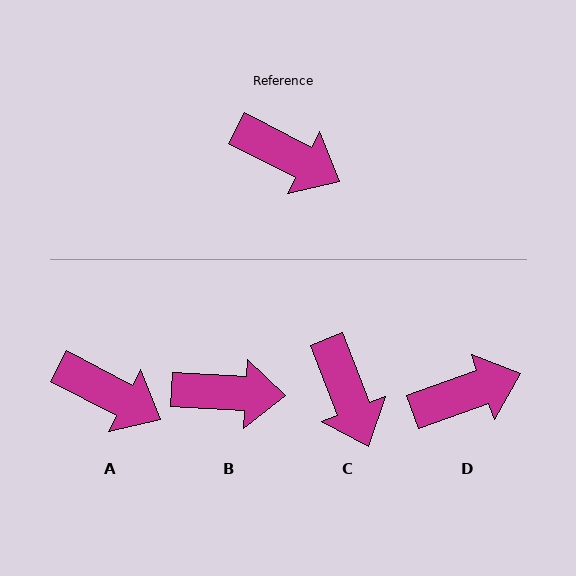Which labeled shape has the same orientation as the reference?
A.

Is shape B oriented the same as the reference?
No, it is off by about 24 degrees.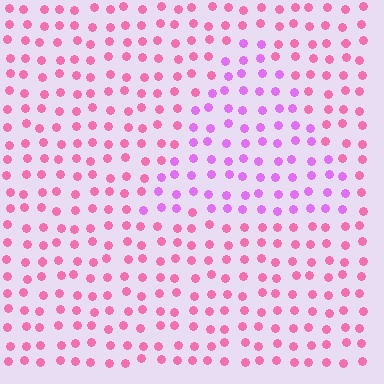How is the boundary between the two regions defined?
The boundary is defined purely by a slight shift in hue (about 39 degrees). Spacing, size, and orientation are identical on both sides.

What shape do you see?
I see a triangle.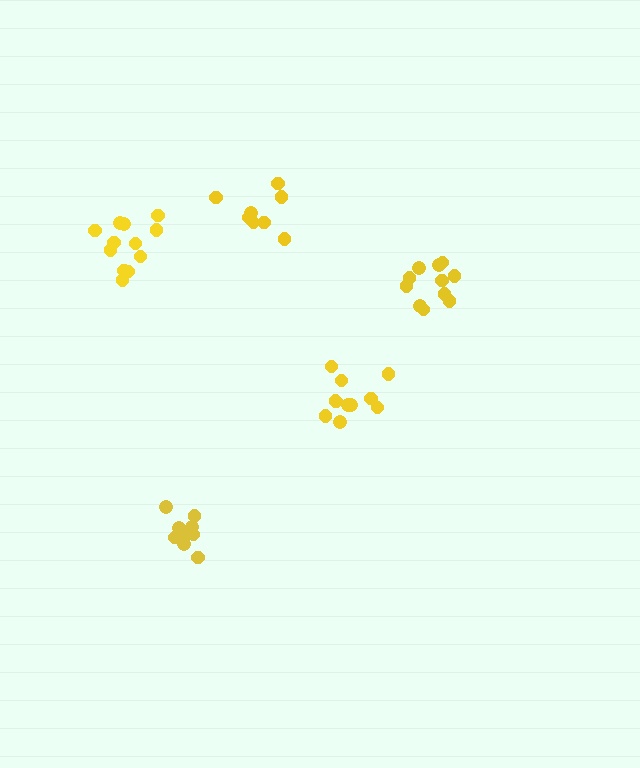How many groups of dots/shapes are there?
There are 5 groups.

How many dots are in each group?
Group 1: 9 dots, Group 2: 11 dots, Group 3: 11 dots, Group 4: 8 dots, Group 5: 12 dots (51 total).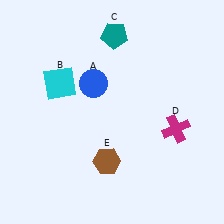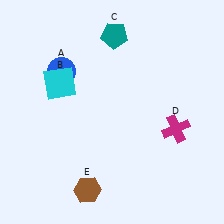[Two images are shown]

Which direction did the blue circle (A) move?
The blue circle (A) moved left.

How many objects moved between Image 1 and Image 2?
2 objects moved between the two images.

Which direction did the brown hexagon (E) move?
The brown hexagon (E) moved down.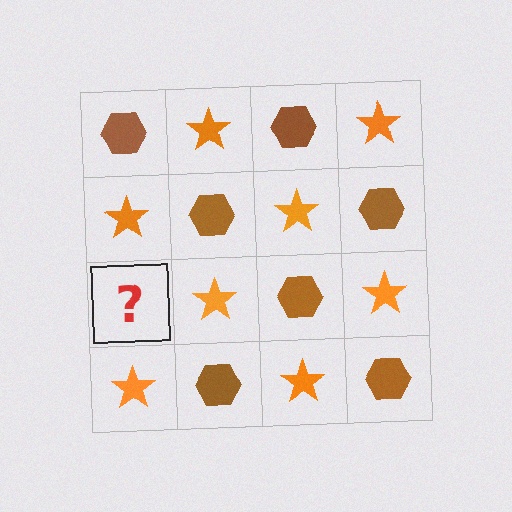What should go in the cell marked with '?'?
The missing cell should contain a brown hexagon.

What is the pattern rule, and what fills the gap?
The rule is that it alternates brown hexagon and orange star in a checkerboard pattern. The gap should be filled with a brown hexagon.